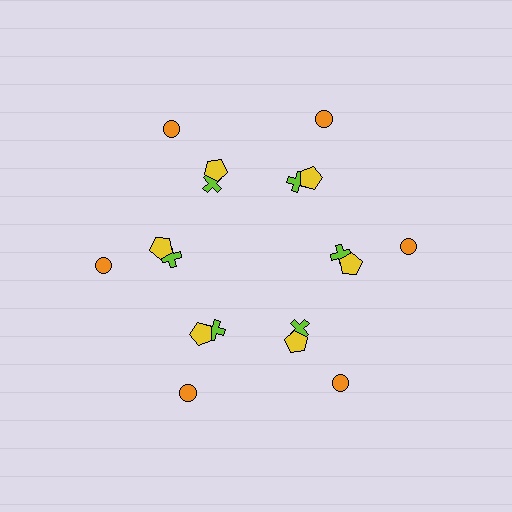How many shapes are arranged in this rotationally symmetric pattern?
There are 18 shapes, arranged in 6 groups of 3.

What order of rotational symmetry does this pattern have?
This pattern has 6-fold rotational symmetry.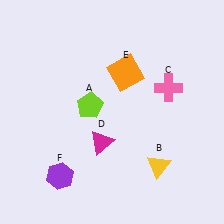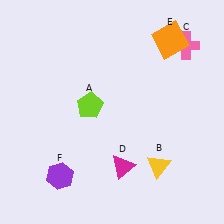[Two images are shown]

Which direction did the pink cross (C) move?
The pink cross (C) moved up.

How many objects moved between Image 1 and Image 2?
3 objects moved between the two images.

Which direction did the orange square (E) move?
The orange square (E) moved right.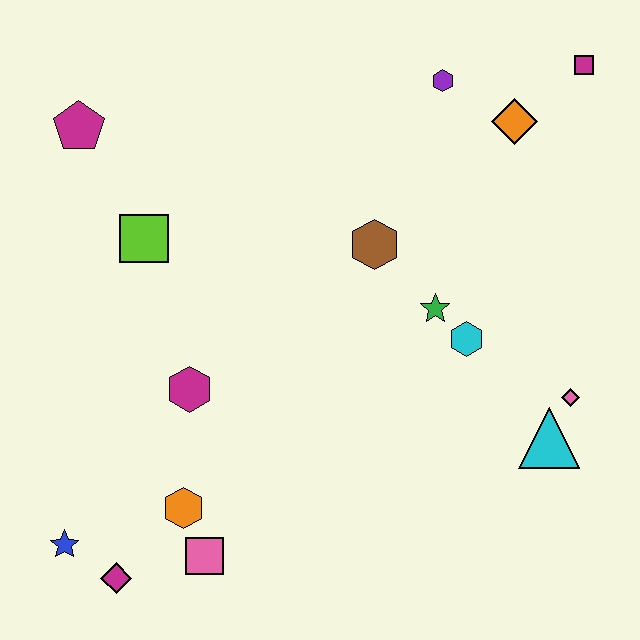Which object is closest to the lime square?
The magenta pentagon is closest to the lime square.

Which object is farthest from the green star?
The blue star is farthest from the green star.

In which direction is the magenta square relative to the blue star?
The magenta square is to the right of the blue star.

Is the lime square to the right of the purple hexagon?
No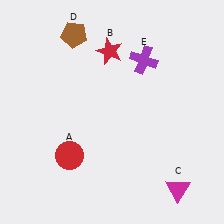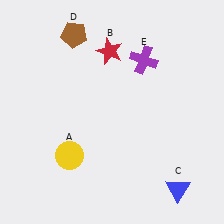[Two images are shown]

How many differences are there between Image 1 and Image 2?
There are 2 differences between the two images.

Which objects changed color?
A changed from red to yellow. C changed from magenta to blue.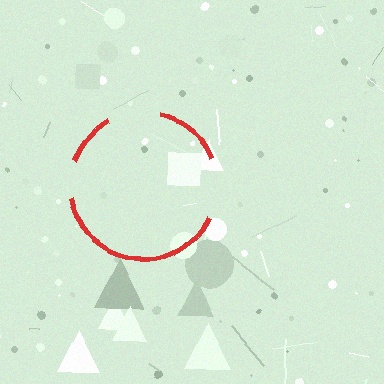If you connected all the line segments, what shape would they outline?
They would outline a circle.